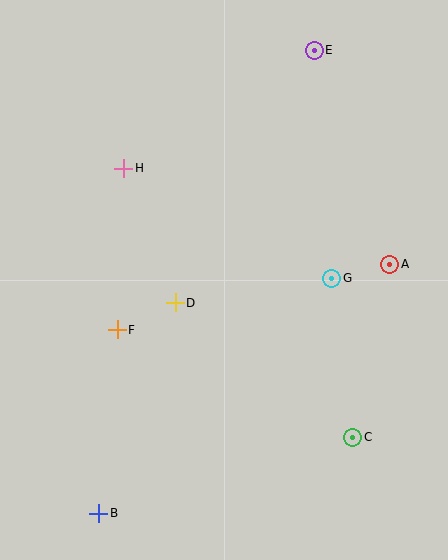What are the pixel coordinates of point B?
Point B is at (99, 513).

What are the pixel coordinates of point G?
Point G is at (332, 278).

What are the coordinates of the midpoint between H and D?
The midpoint between H and D is at (150, 236).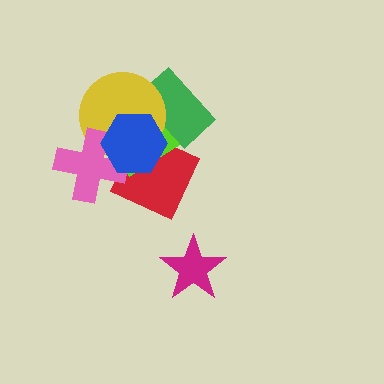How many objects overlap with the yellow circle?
5 objects overlap with the yellow circle.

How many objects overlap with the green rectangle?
3 objects overlap with the green rectangle.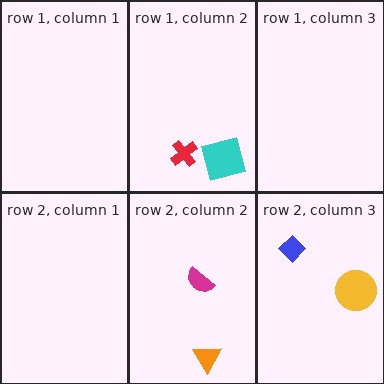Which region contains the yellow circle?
The row 2, column 3 region.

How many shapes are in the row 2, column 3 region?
2.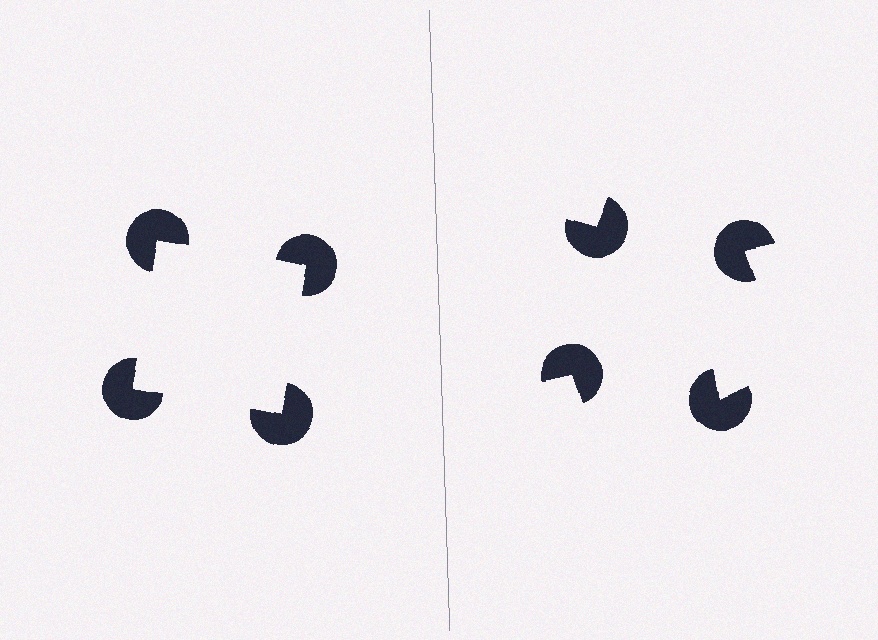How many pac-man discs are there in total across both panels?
8 — 4 on each side.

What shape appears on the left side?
An illusory square.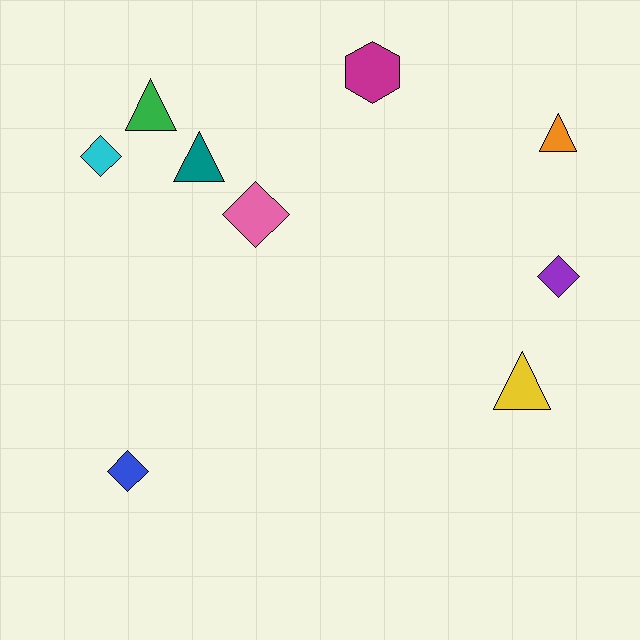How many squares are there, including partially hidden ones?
There are no squares.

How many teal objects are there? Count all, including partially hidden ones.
There is 1 teal object.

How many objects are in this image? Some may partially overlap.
There are 9 objects.